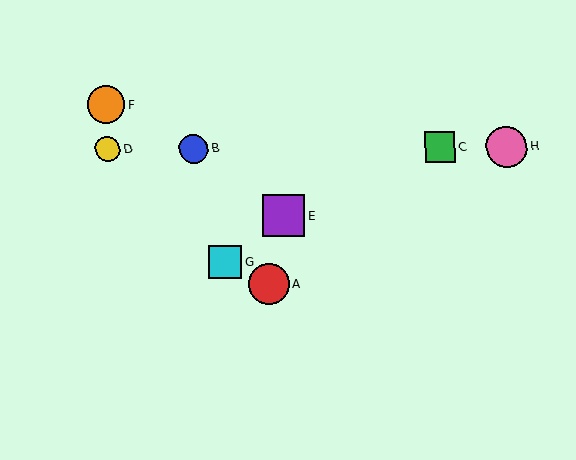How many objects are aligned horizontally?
4 objects (B, C, D, H) are aligned horizontally.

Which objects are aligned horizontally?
Objects B, C, D, H are aligned horizontally.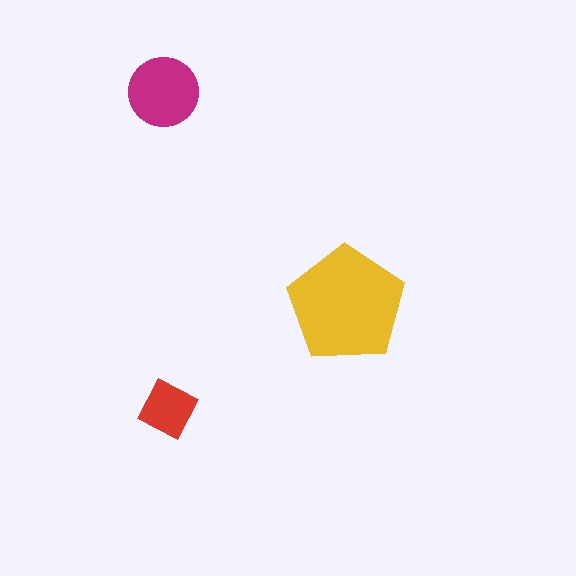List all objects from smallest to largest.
The red square, the magenta circle, the yellow pentagon.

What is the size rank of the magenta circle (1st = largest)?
2nd.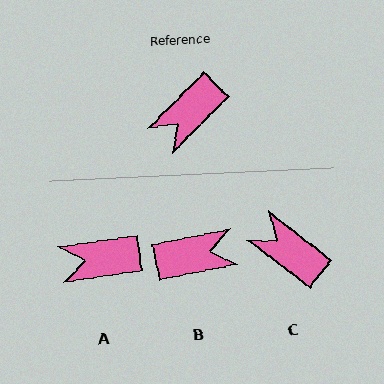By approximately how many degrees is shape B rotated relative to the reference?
Approximately 146 degrees counter-clockwise.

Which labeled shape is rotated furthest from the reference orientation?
B, about 146 degrees away.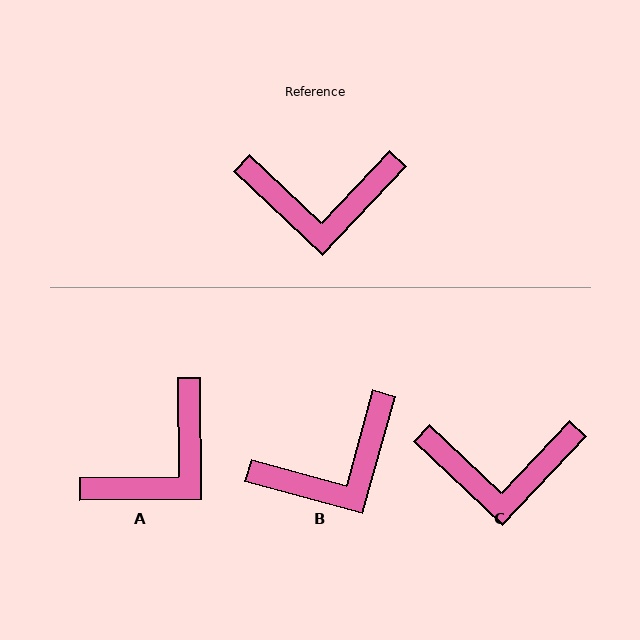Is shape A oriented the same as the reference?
No, it is off by about 44 degrees.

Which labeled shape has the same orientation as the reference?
C.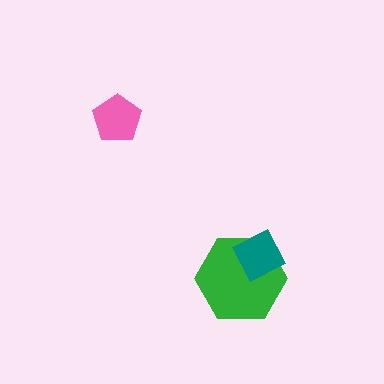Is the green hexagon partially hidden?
Yes, it is partially covered by another shape.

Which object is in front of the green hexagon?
The teal diamond is in front of the green hexagon.